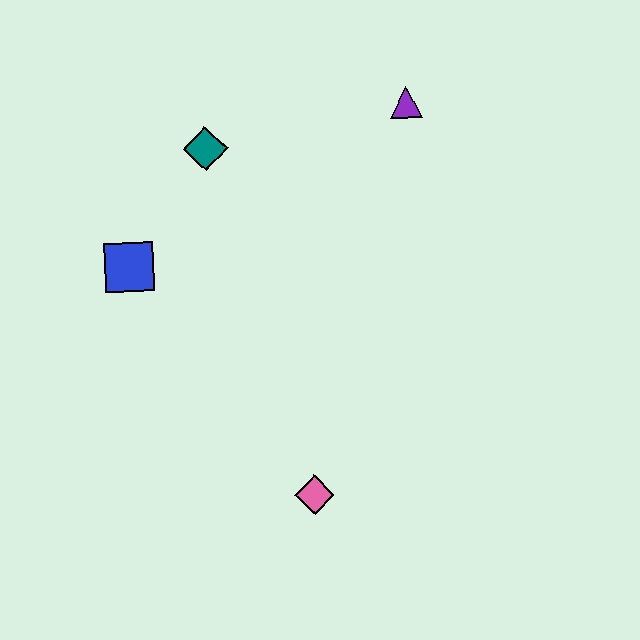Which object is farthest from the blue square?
The purple triangle is farthest from the blue square.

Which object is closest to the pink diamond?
The blue square is closest to the pink diamond.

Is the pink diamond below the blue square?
Yes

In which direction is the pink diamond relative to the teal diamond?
The pink diamond is below the teal diamond.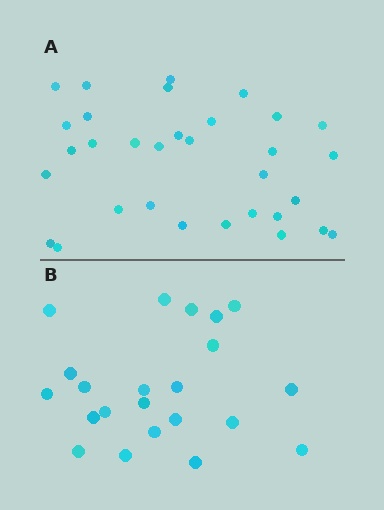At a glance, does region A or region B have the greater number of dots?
Region A (the top region) has more dots.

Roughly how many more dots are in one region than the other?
Region A has roughly 10 or so more dots than region B.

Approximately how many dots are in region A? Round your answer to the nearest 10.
About 30 dots. (The exact count is 32, which rounds to 30.)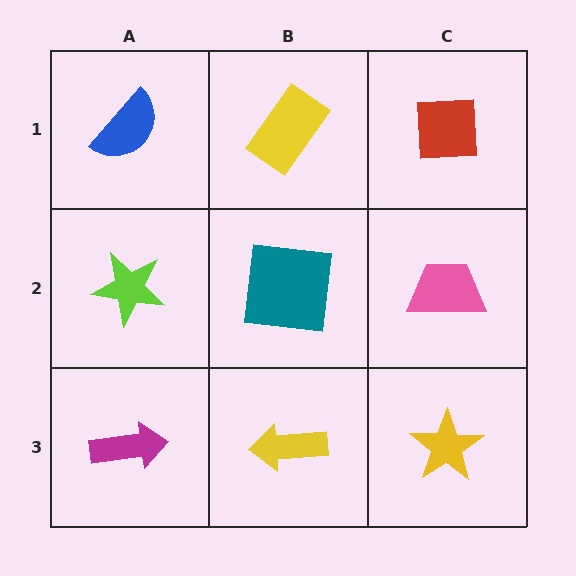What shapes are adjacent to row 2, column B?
A yellow rectangle (row 1, column B), a yellow arrow (row 3, column B), a lime star (row 2, column A), a pink trapezoid (row 2, column C).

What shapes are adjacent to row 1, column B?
A teal square (row 2, column B), a blue semicircle (row 1, column A), a red square (row 1, column C).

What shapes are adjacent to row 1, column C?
A pink trapezoid (row 2, column C), a yellow rectangle (row 1, column B).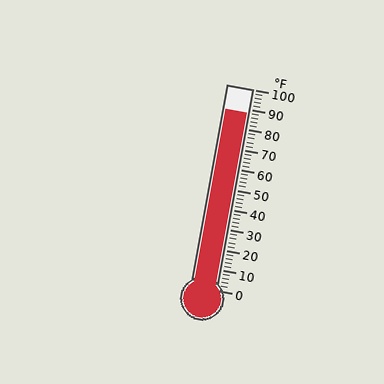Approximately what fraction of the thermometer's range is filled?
The thermometer is filled to approximately 90% of its range.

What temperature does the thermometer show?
The thermometer shows approximately 88°F.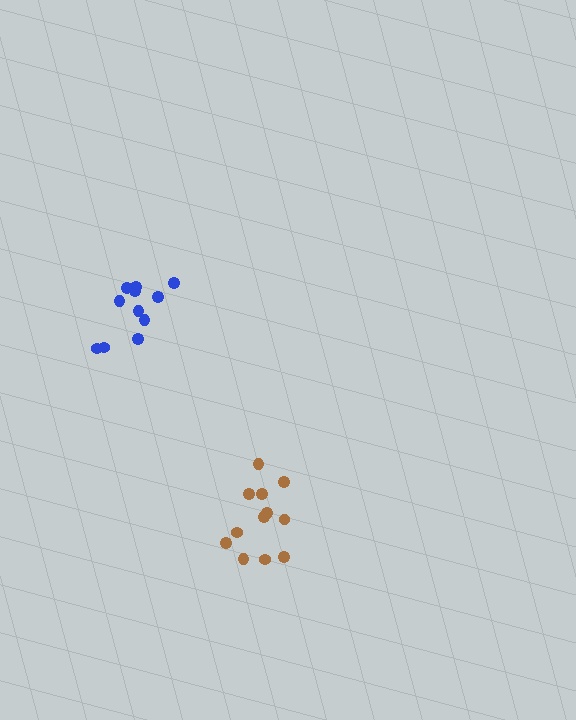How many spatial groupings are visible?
There are 2 spatial groupings.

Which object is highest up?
The blue cluster is topmost.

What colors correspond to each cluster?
The clusters are colored: brown, blue.